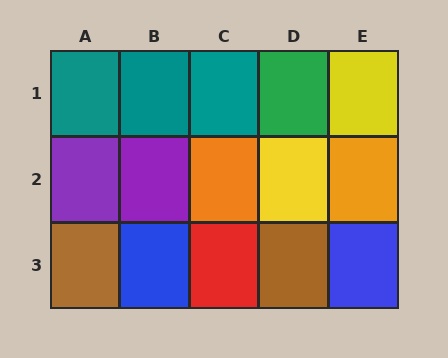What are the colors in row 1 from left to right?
Teal, teal, teal, green, yellow.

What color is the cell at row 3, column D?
Brown.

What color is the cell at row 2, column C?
Orange.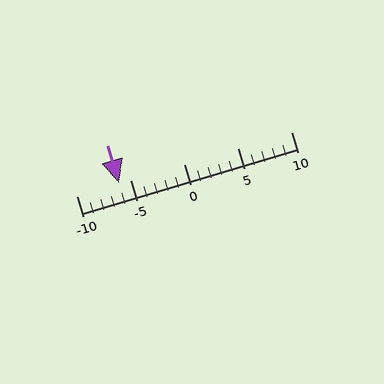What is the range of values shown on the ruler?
The ruler shows values from -10 to 10.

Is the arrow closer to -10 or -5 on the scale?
The arrow is closer to -5.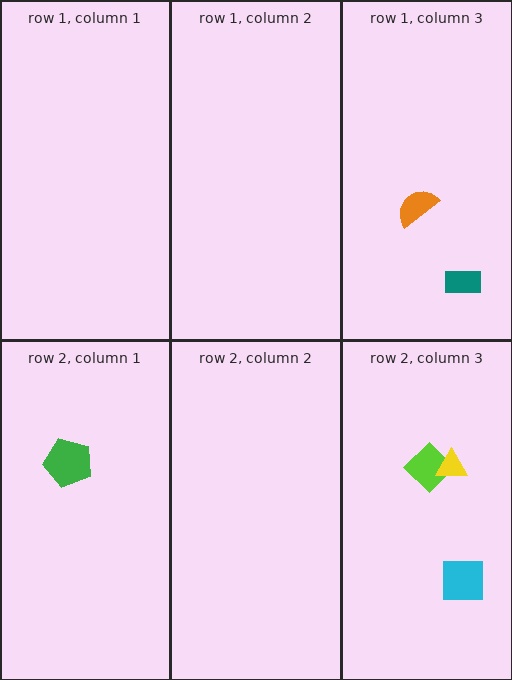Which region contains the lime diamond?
The row 2, column 3 region.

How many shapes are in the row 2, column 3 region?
3.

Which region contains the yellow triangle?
The row 2, column 3 region.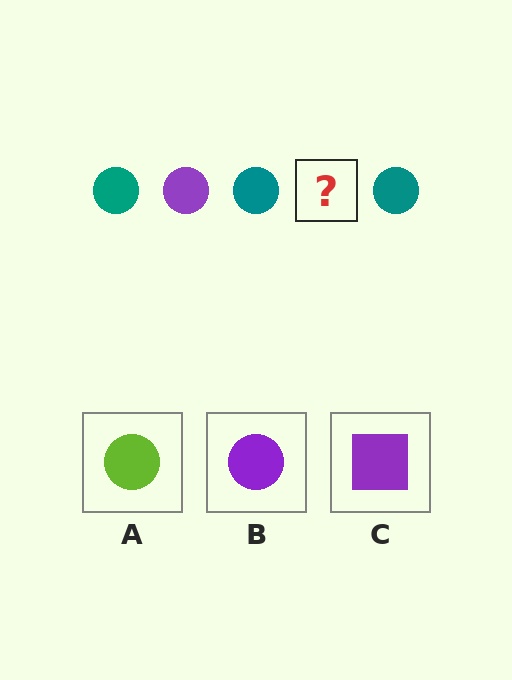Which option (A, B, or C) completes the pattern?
B.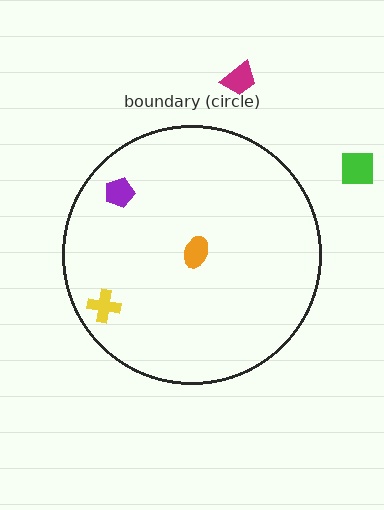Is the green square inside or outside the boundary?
Outside.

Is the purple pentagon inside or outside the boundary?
Inside.